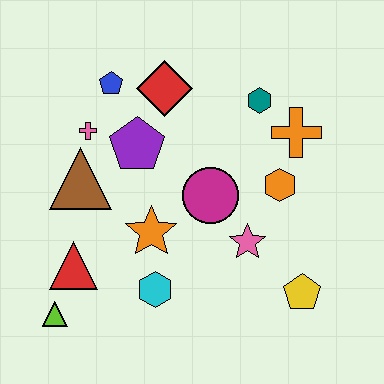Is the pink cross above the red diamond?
No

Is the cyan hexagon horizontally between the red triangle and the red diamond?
Yes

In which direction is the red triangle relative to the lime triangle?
The red triangle is above the lime triangle.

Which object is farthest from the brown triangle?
The yellow pentagon is farthest from the brown triangle.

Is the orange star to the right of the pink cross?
Yes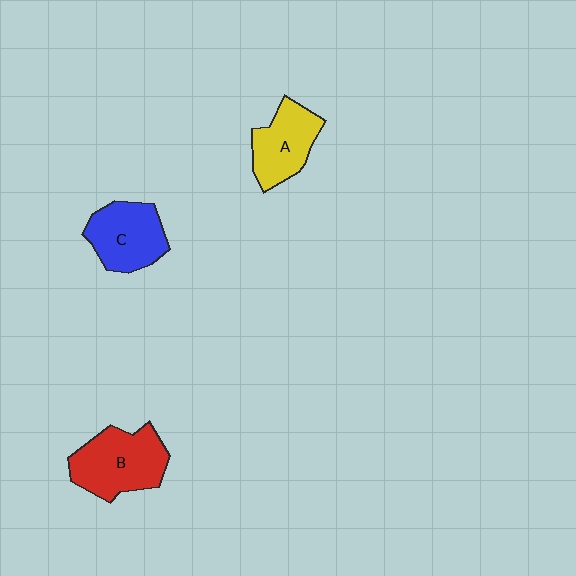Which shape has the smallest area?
Shape A (yellow).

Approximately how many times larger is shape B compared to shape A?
Approximately 1.3 times.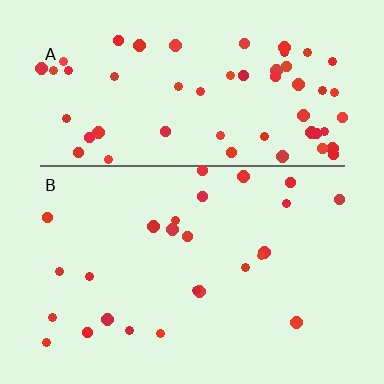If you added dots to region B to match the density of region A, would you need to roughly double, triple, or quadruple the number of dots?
Approximately double.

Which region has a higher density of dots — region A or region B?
A (the top).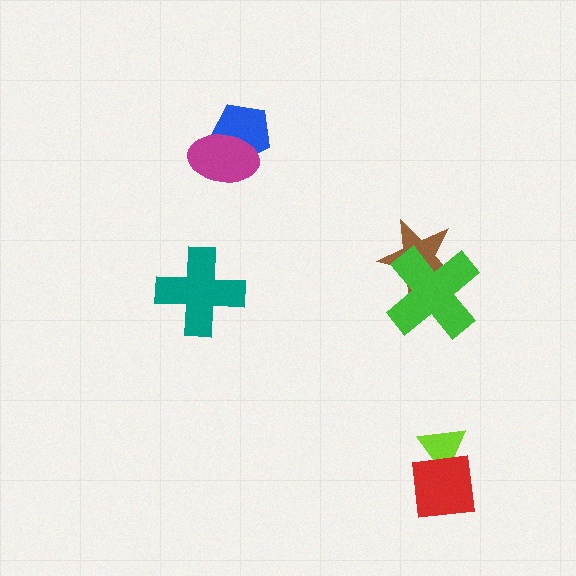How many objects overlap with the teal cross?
0 objects overlap with the teal cross.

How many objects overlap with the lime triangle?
1 object overlaps with the lime triangle.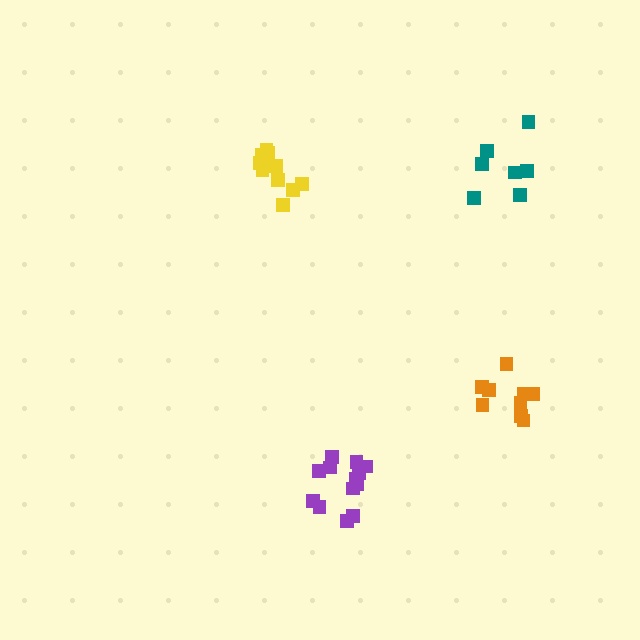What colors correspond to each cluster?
The clusters are colored: orange, purple, yellow, teal.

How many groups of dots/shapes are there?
There are 4 groups.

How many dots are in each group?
Group 1: 9 dots, Group 2: 13 dots, Group 3: 11 dots, Group 4: 7 dots (40 total).